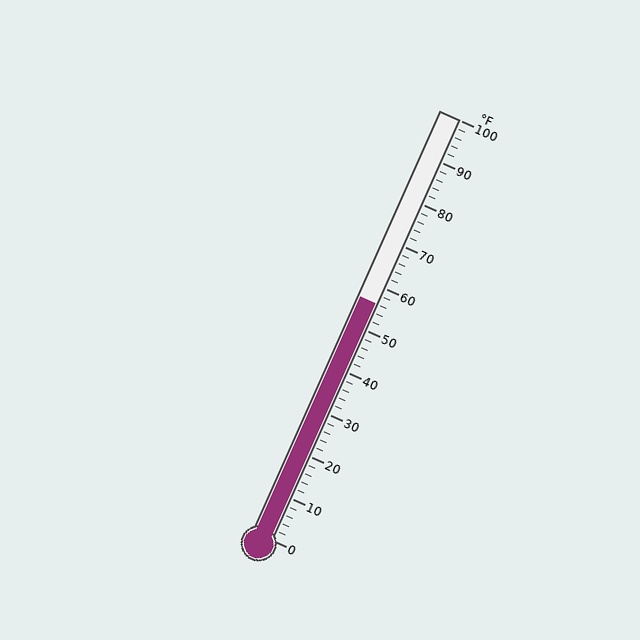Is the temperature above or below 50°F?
The temperature is above 50°F.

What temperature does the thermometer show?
The thermometer shows approximately 56°F.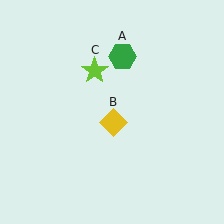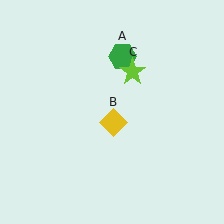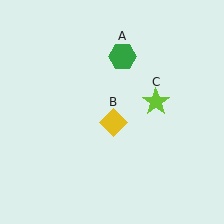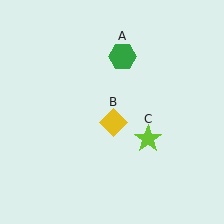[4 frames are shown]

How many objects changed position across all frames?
1 object changed position: lime star (object C).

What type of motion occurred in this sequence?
The lime star (object C) rotated clockwise around the center of the scene.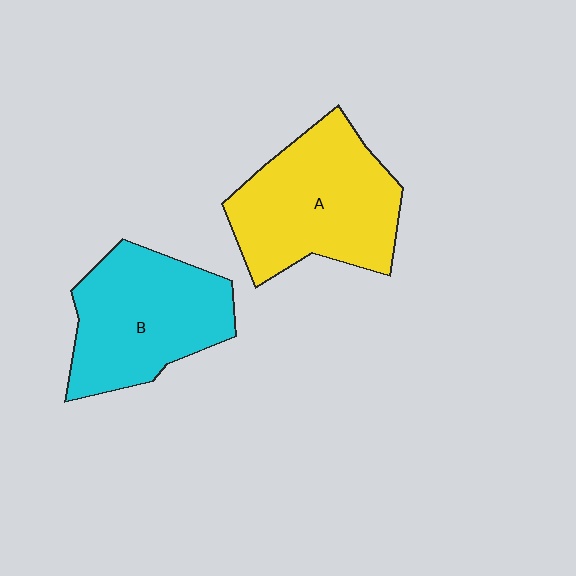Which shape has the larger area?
Shape A (yellow).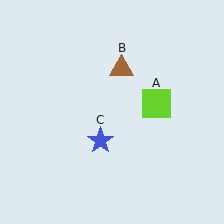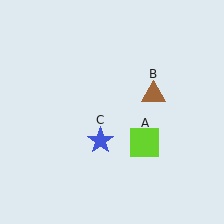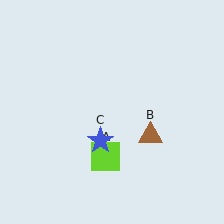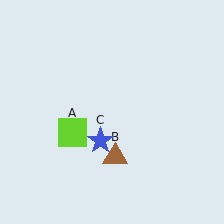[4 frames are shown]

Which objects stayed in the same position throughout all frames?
Blue star (object C) remained stationary.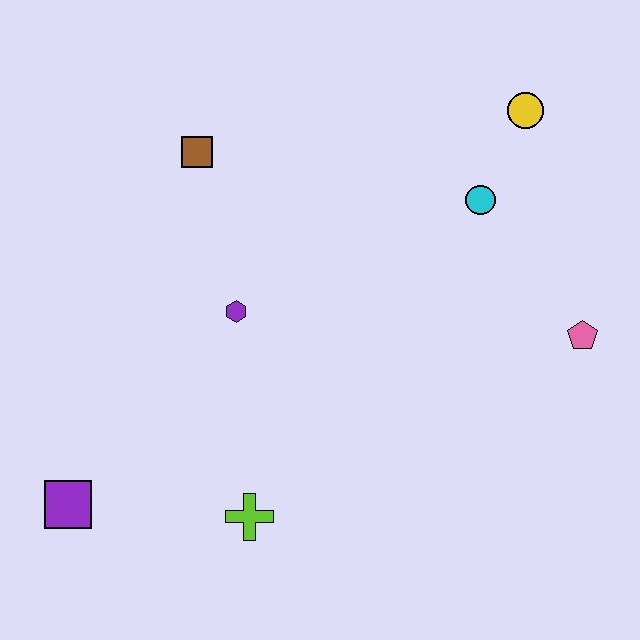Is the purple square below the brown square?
Yes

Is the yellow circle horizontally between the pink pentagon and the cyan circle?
Yes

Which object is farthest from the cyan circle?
The purple square is farthest from the cyan circle.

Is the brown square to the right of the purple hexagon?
No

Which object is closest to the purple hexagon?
The brown square is closest to the purple hexagon.